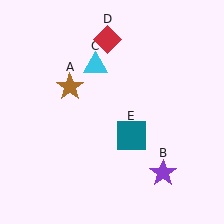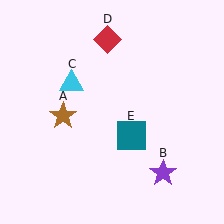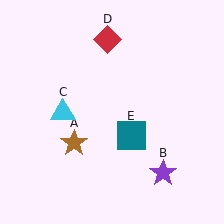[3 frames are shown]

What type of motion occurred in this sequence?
The brown star (object A), cyan triangle (object C) rotated counterclockwise around the center of the scene.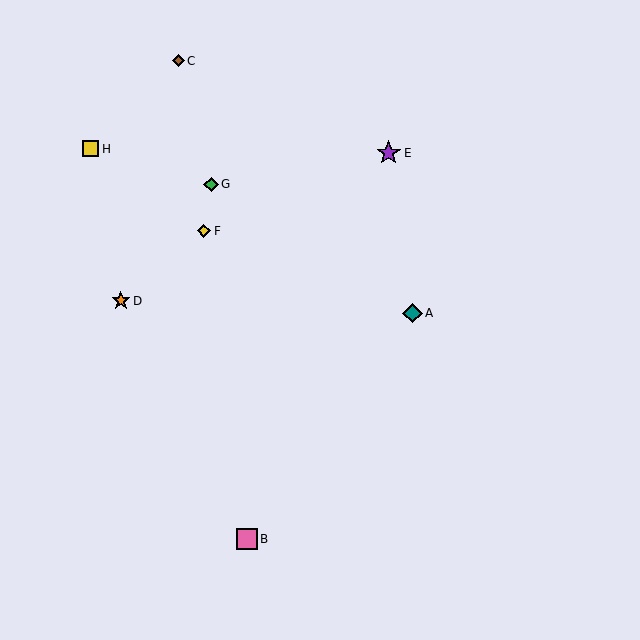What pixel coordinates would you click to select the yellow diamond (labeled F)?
Click at (204, 231) to select the yellow diamond F.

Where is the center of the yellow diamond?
The center of the yellow diamond is at (204, 231).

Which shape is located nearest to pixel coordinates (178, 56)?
The brown diamond (labeled C) at (178, 61) is nearest to that location.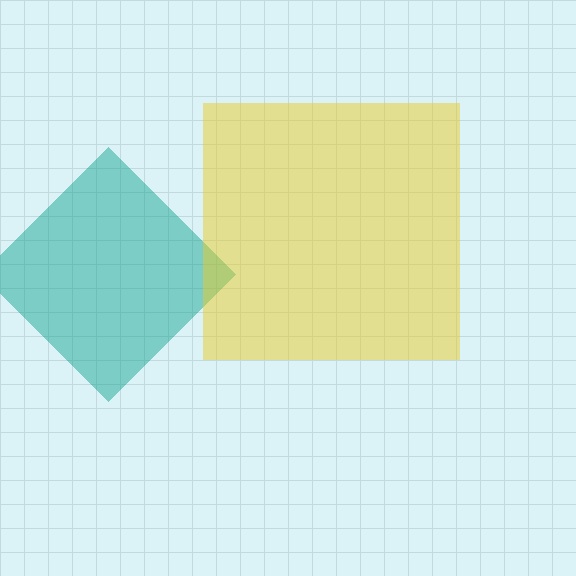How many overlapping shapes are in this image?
There are 2 overlapping shapes in the image.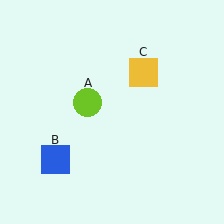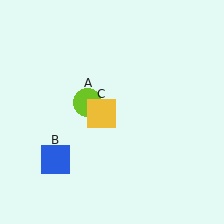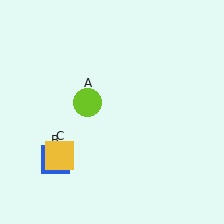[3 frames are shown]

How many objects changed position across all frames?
1 object changed position: yellow square (object C).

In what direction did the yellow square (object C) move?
The yellow square (object C) moved down and to the left.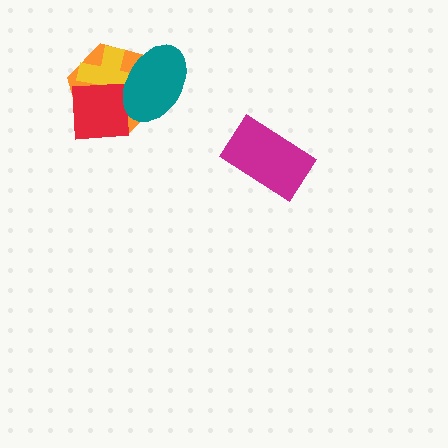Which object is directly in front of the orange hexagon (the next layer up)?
The yellow cross is directly in front of the orange hexagon.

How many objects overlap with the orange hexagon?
3 objects overlap with the orange hexagon.